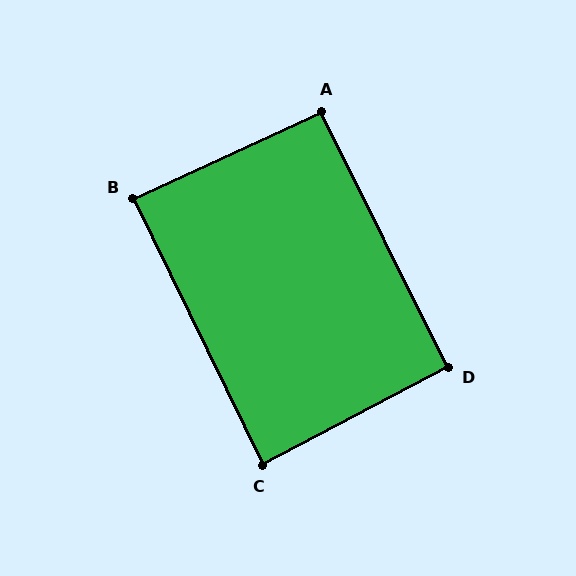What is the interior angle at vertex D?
Approximately 91 degrees (approximately right).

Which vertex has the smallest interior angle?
C, at approximately 88 degrees.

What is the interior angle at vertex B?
Approximately 89 degrees (approximately right).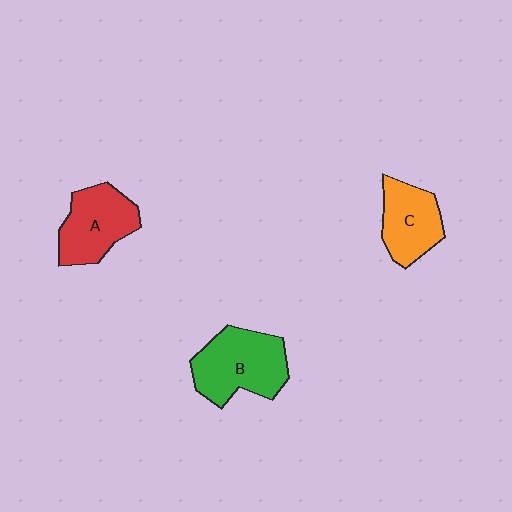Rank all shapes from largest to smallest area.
From largest to smallest: B (green), A (red), C (orange).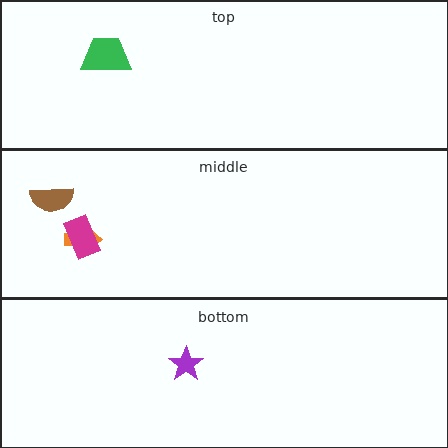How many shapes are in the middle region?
3.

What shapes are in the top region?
The green trapezoid.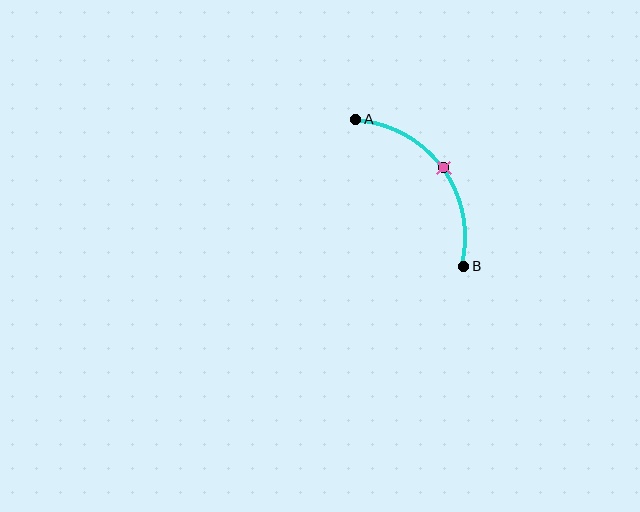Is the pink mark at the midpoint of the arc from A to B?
Yes. The pink mark lies on the arc at equal arc-length from both A and B — it is the arc midpoint.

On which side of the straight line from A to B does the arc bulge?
The arc bulges above and to the right of the straight line connecting A and B.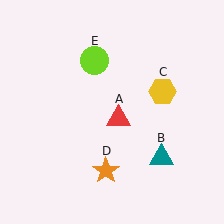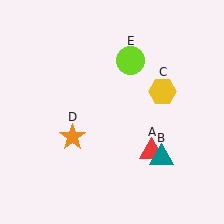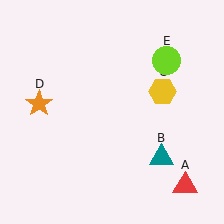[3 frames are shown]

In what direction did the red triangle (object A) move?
The red triangle (object A) moved down and to the right.